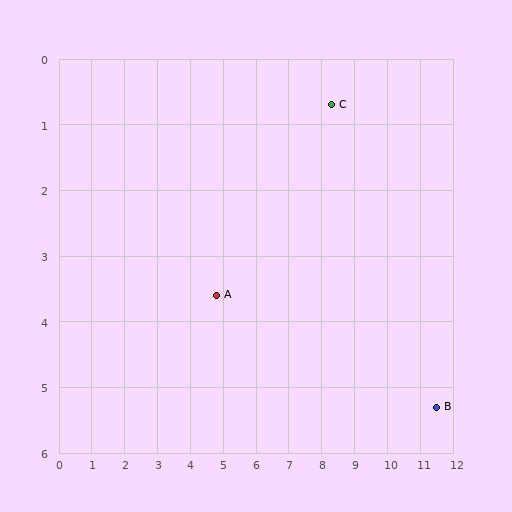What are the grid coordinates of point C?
Point C is at approximately (8.3, 0.7).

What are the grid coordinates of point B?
Point B is at approximately (11.5, 5.3).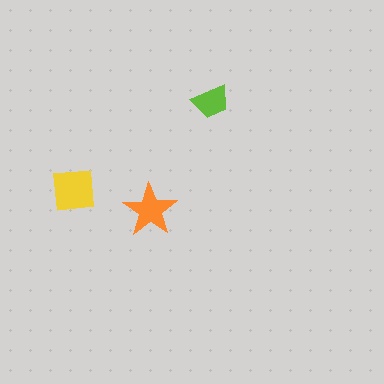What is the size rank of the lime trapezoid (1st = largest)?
3rd.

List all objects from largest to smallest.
The yellow square, the orange star, the lime trapezoid.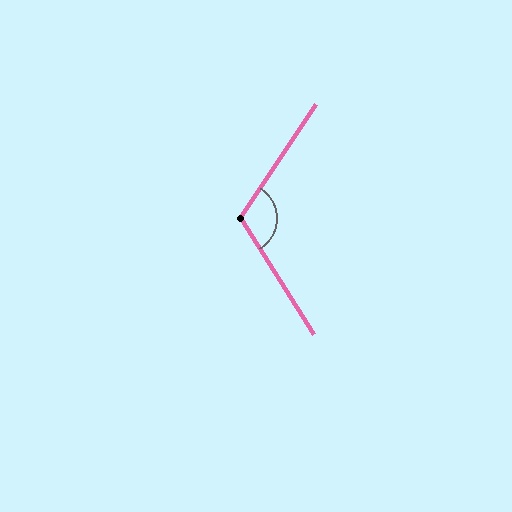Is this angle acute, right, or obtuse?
It is obtuse.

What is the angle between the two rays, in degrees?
Approximately 114 degrees.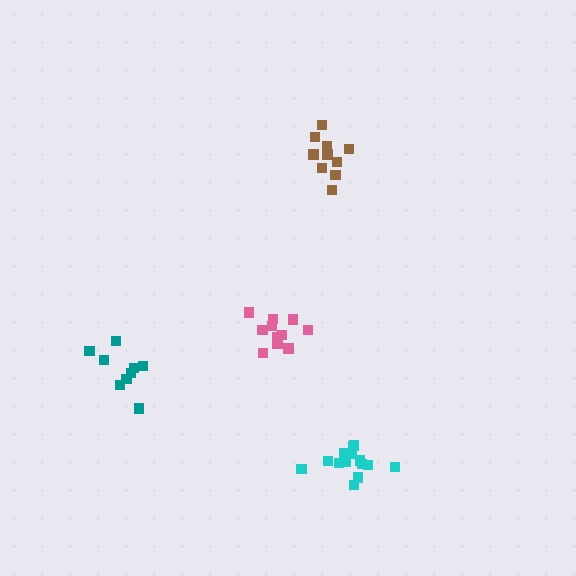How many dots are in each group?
Group 1: 12 dots, Group 2: 9 dots, Group 3: 14 dots, Group 4: 11 dots (46 total).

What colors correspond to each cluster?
The clusters are colored: pink, teal, cyan, brown.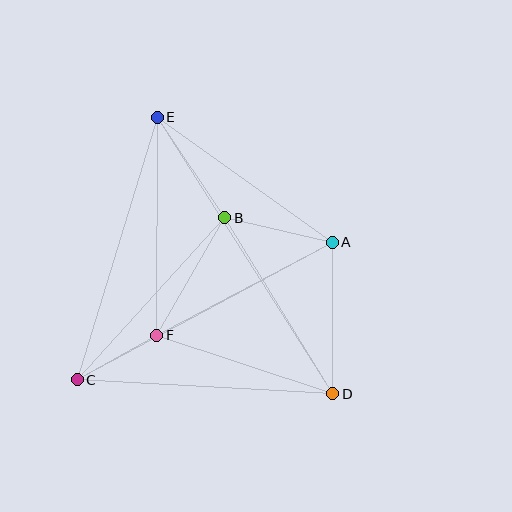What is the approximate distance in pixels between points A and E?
The distance between A and E is approximately 215 pixels.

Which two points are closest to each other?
Points C and F are closest to each other.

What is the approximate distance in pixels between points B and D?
The distance between B and D is approximately 207 pixels.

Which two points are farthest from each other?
Points D and E are farthest from each other.